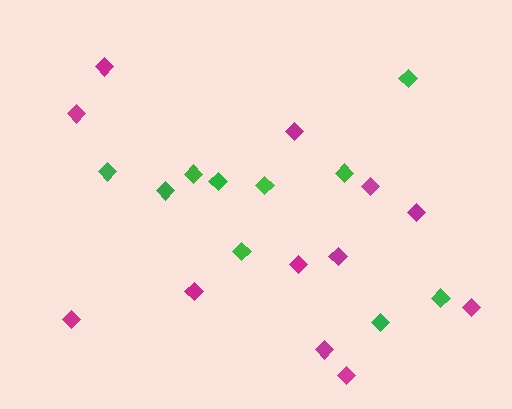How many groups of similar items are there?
There are 2 groups: one group of green diamonds (10) and one group of magenta diamonds (12).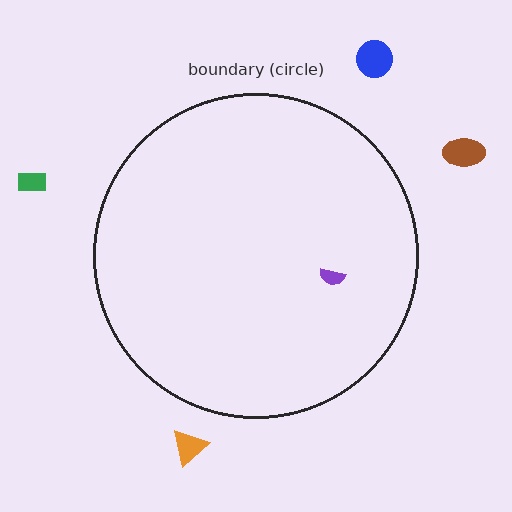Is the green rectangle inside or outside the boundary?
Outside.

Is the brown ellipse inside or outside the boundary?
Outside.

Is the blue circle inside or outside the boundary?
Outside.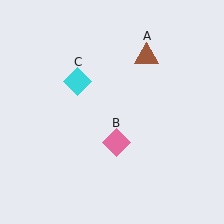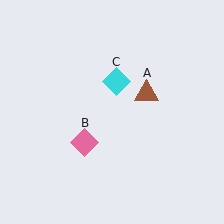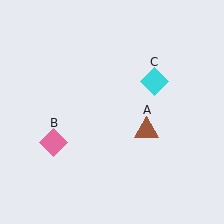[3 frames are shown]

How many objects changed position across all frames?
3 objects changed position: brown triangle (object A), pink diamond (object B), cyan diamond (object C).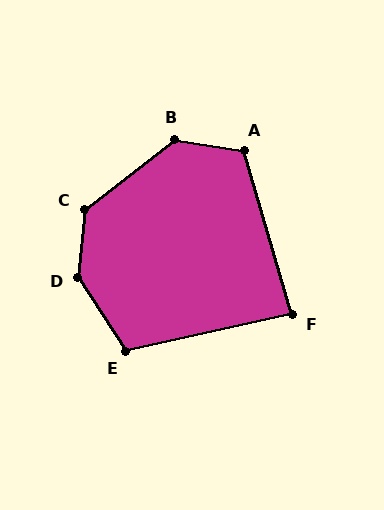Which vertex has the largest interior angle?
D, at approximately 141 degrees.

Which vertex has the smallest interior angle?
F, at approximately 86 degrees.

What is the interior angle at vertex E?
Approximately 111 degrees (obtuse).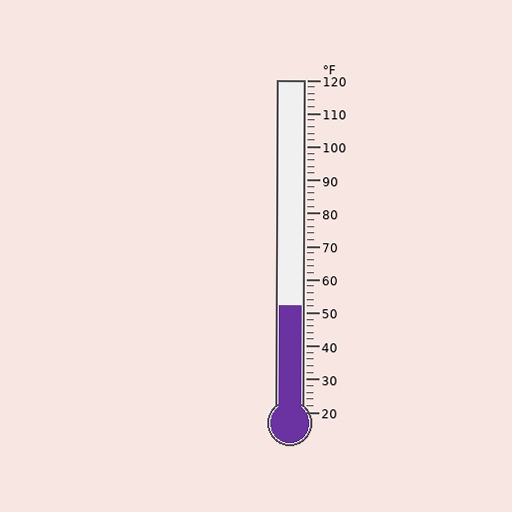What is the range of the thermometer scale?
The thermometer scale ranges from 20°F to 120°F.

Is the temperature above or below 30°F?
The temperature is above 30°F.